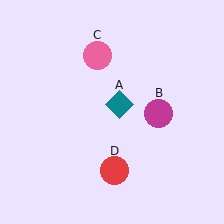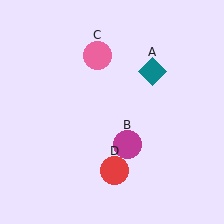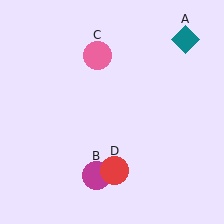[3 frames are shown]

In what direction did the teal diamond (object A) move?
The teal diamond (object A) moved up and to the right.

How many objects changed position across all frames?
2 objects changed position: teal diamond (object A), magenta circle (object B).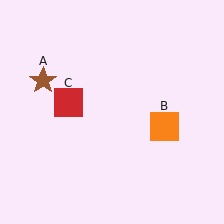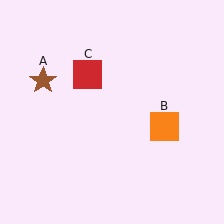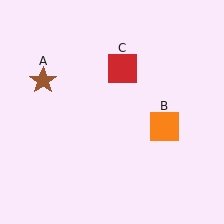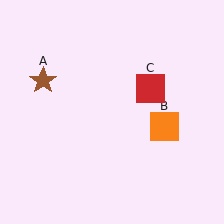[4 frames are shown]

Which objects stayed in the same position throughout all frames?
Brown star (object A) and orange square (object B) remained stationary.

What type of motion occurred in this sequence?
The red square (object C) rotated clockwise around the center of the scene.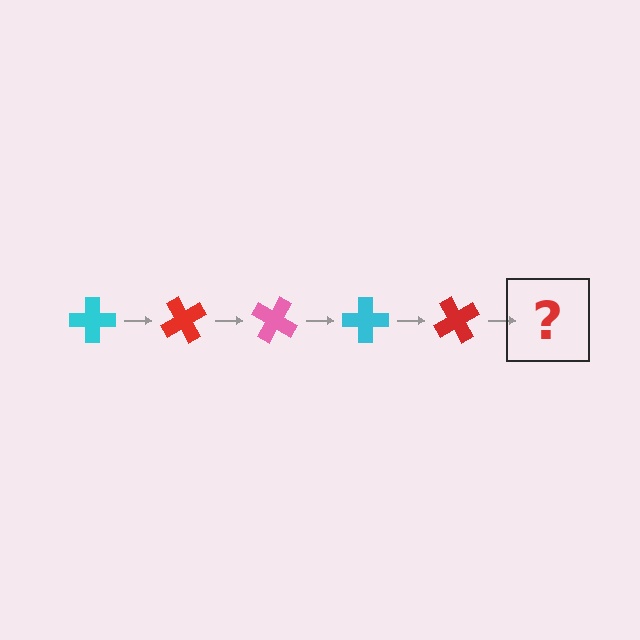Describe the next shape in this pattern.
It should be a pink cross, rotated 300 degrees from the start.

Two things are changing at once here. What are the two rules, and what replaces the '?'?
The two rules are that it rotates 60 degrees each step and the color cycles through cyan, red, and pink. The '?' should be a pink cross, rotated 300 degrees from the start.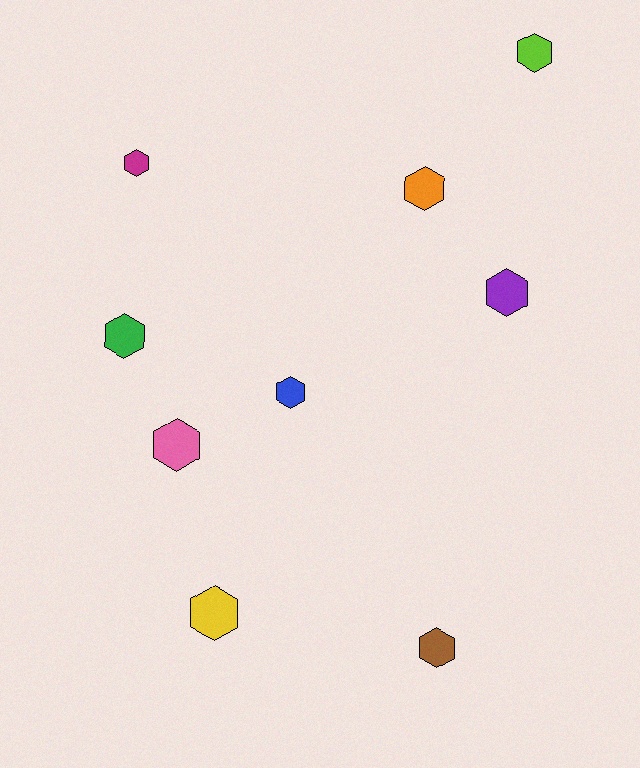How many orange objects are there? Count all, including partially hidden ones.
There is 1 orange object.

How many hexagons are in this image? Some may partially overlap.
There are 9 hexagons.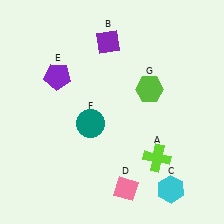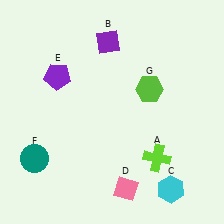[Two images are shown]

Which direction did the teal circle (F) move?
The teal circle (F) moved left.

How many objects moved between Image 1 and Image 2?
1 object moved between the two images.